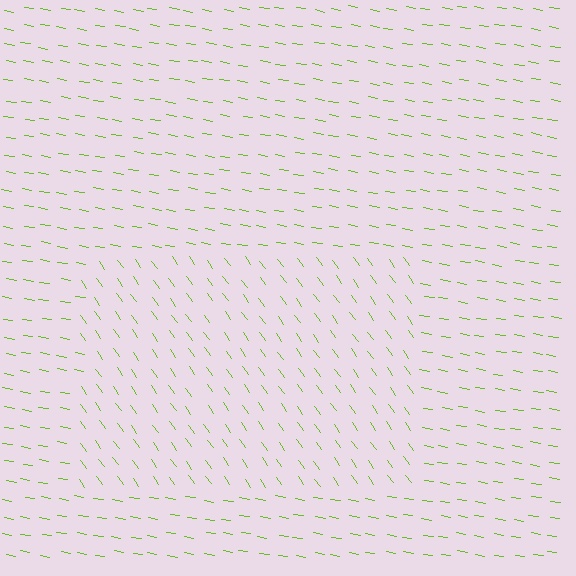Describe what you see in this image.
The image is filled with small lime line segments. A rectangle region in the image has lines oriented differently from the surrounding lines, creating a visible texture boundary.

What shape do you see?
I see a rectangle.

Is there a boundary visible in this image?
Yes, there is a texture boundary formed by a change in line orientation.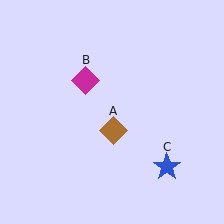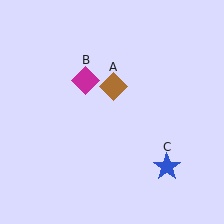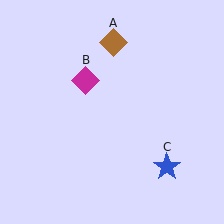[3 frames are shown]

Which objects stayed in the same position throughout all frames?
Magenta diamond (object B) and blue star (object C) remained stationary.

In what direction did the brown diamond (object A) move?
The brown diamond (object A) moved up.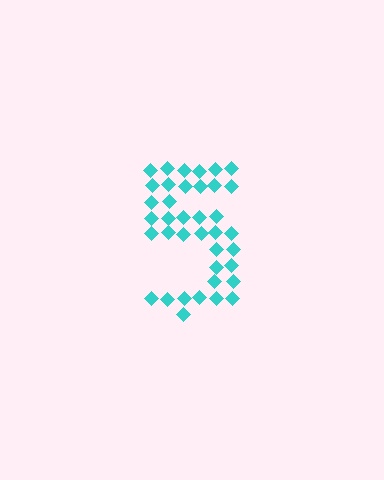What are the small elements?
The small elements are diamonds.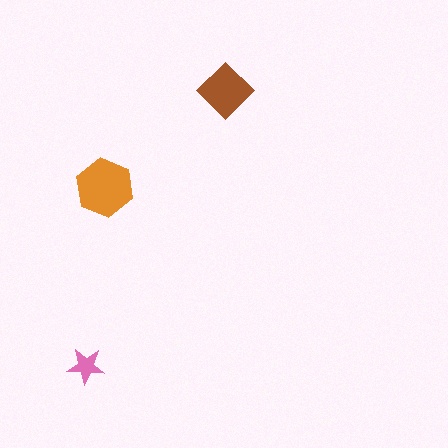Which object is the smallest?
The pink star.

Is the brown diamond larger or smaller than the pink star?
Larger.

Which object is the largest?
The orange hexagon.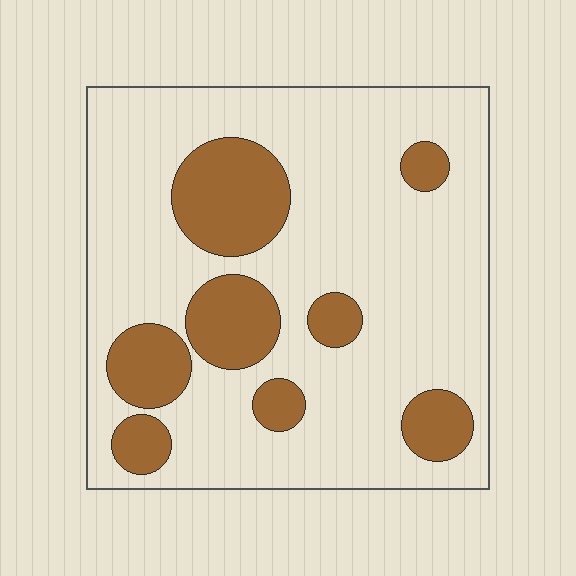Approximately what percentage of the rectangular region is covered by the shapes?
Approximately 25%.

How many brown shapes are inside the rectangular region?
8.